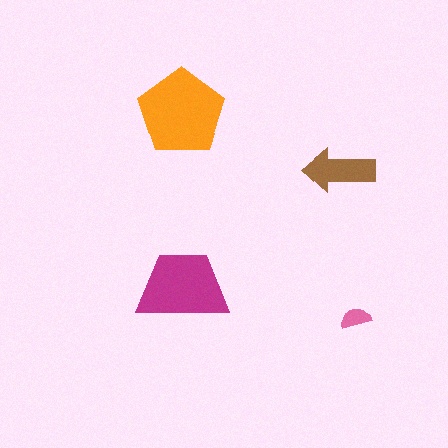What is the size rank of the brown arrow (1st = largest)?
3rd.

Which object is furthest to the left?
The orange pentagon is leftmost.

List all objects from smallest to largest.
The pink semicircle, the brown arrow, the magenta trapezoid, the orange pentagon.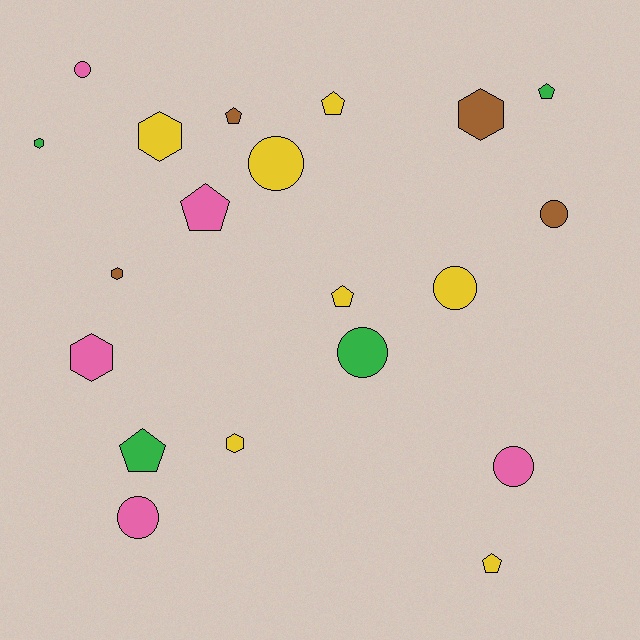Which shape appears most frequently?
Circle, with 7 objects.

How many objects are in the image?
There are 20 objects.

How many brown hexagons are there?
There are 2 brown hexagons.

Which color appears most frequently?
Yellow, with 7 objects.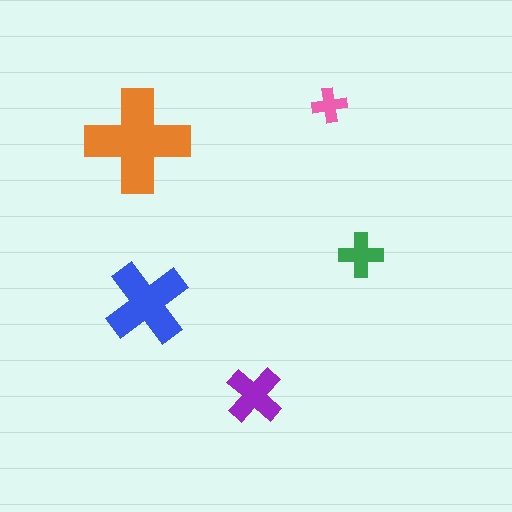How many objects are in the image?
There are 5 objects in the image.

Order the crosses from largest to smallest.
the orange one, the blue one, the purple one, the green one, the pink one.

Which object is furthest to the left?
The orange cross is leftmost.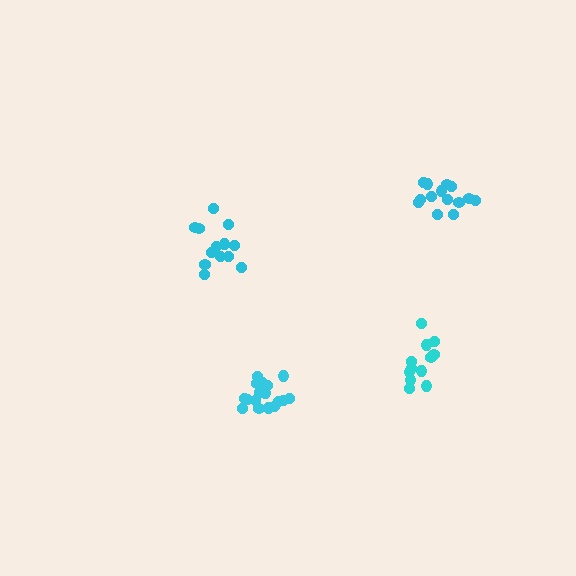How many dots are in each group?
Group 1: 13 dots, Group 2: 12 dots, Group 3: 14 dots, Group 4: 18 dots (57 total).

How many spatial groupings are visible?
There are 4 spatial groupings.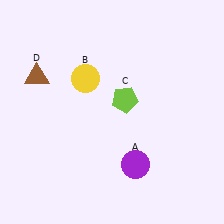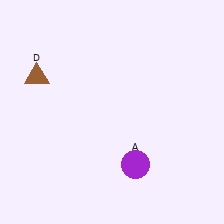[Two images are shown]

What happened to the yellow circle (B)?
The yellow circle (B) was removed in Image 2. It was in the top-left area of Image 1.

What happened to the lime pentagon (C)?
The lime pentagon (C) was removed in Image 2. It was in the top-right area of Image 1.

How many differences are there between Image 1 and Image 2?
There are 2 differences between the two images.